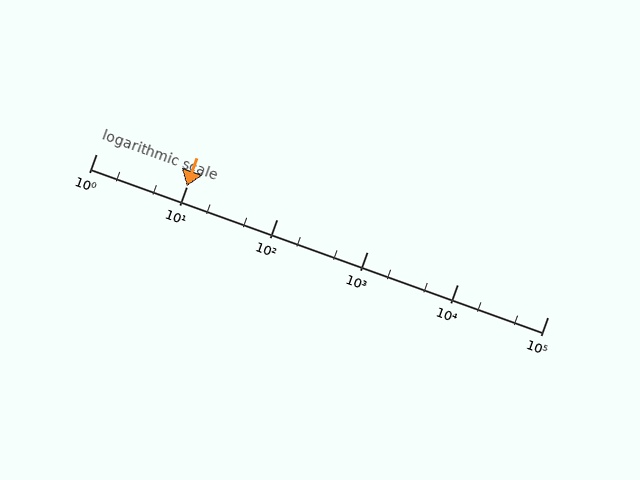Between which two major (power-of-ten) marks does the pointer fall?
The pointer is between 10 and 100.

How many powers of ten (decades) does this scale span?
The scale spans 5 decades, from 1 to 100000.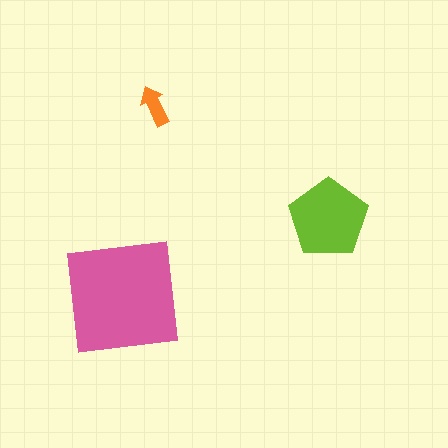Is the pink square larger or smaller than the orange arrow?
Larger.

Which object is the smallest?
The orange arrow.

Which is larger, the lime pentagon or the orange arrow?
The lime pentagon.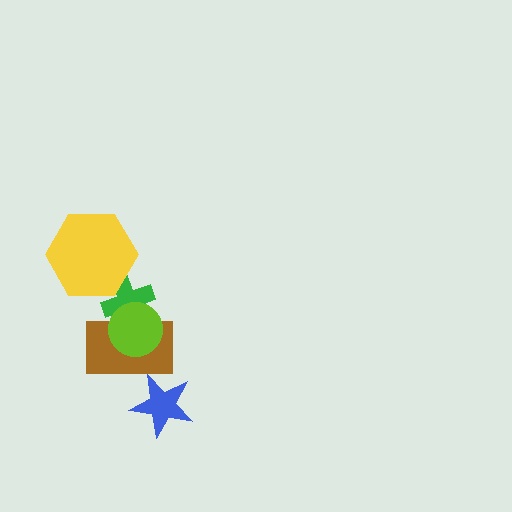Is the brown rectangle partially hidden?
Yes, it is partially covered by another shape.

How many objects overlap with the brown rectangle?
3 objects overlap with the brown rectangle.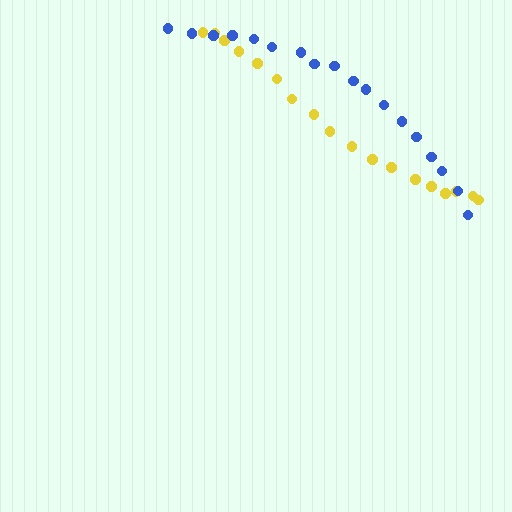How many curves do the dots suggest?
There are 2 distinct paths.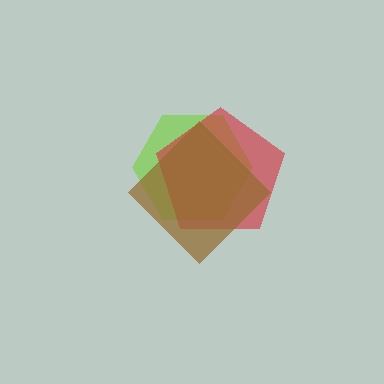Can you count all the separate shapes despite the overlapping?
Yes, there are 3 separate shapes.